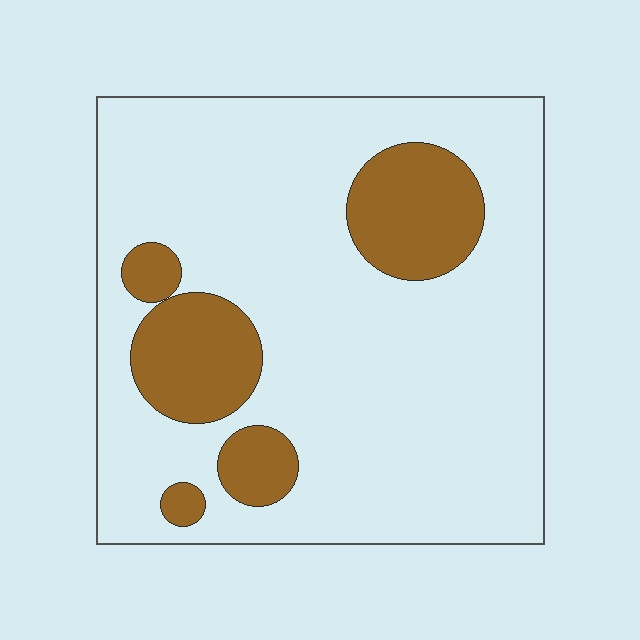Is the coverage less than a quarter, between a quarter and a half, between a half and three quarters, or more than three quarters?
Less than a quarter.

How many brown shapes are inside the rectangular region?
5.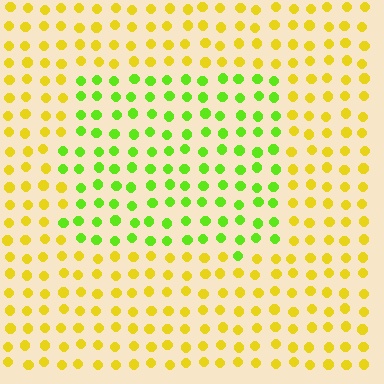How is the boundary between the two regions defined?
The boundary is defined purely by a slight shift in hue (about 46 degrees). Spacing, size, and orientation are identical on both sides.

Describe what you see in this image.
The image is filled with small yellow elements in a uniform arrangement. A rectangle-shaped region is visible where the elements are tinted to a slightly different hue, forming a subtle color boundary.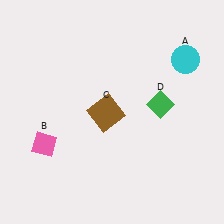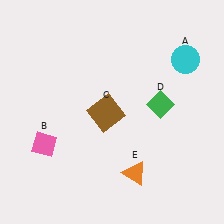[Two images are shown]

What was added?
An orange triangle (E) was added in Image 2.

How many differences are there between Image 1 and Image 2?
There is 1 difference between the two images.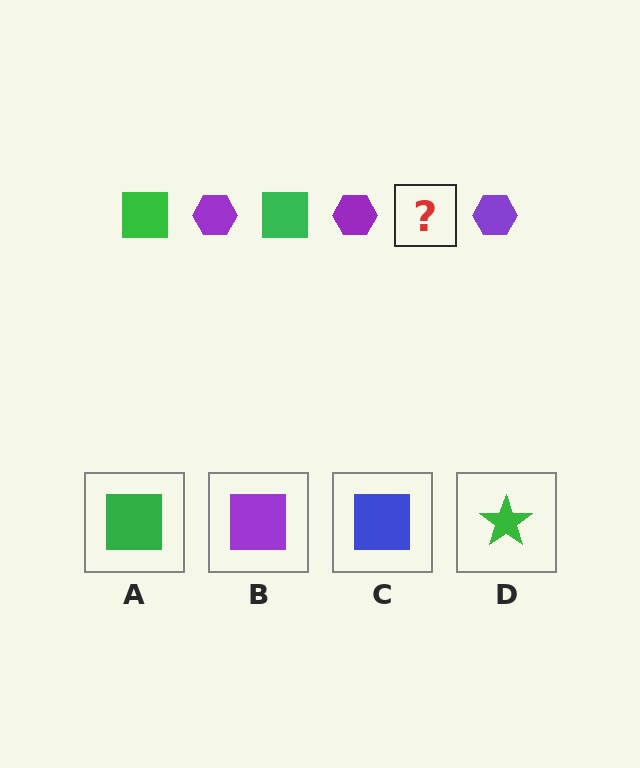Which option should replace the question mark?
Option A.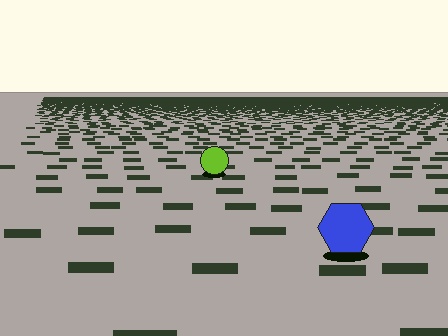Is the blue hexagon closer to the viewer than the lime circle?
Yes. The blue hexagon is closer — you can tell from the texture gradient: the ground texture is coarser near it.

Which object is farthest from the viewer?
The lime circle is farthest from the viewer. It appears smaller and the ground texture around it is denser.